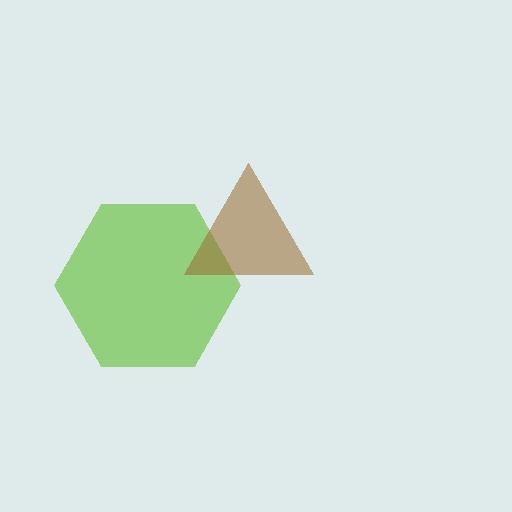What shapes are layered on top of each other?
The layered shapes are: a lime hexagon, a brown triangle.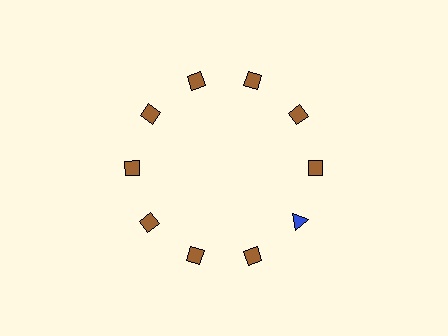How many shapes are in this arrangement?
There are 10 shapes arranged in a ring pattern.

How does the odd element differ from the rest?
It differs in both color (blue instead of brown) and shape (triangle instead of diamond).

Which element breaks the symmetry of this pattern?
The blue triangle at roughly the 4 o'clock position breaks the symmetry. All other shapes are brown diamonds.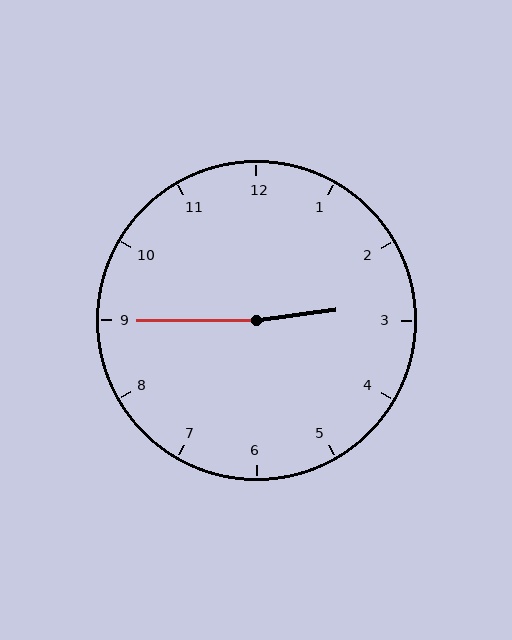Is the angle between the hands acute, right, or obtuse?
It is obtuse.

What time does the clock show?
2:45.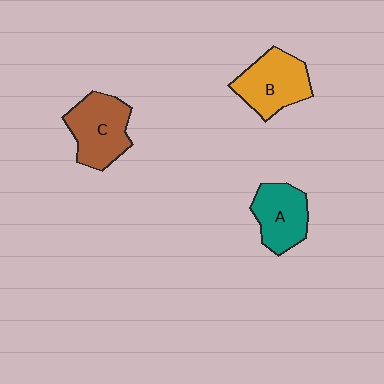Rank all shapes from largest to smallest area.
From largest to smallest: C (brown), B (orange), A (teal).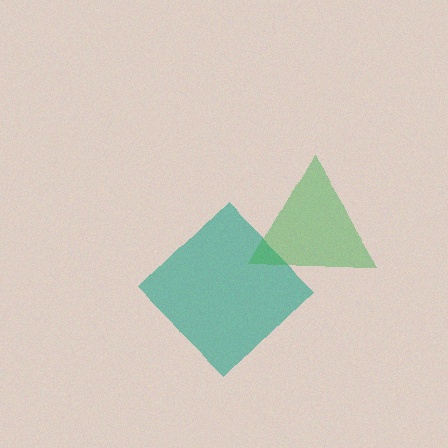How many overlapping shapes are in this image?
There are 2 overlapping shapes in the image.